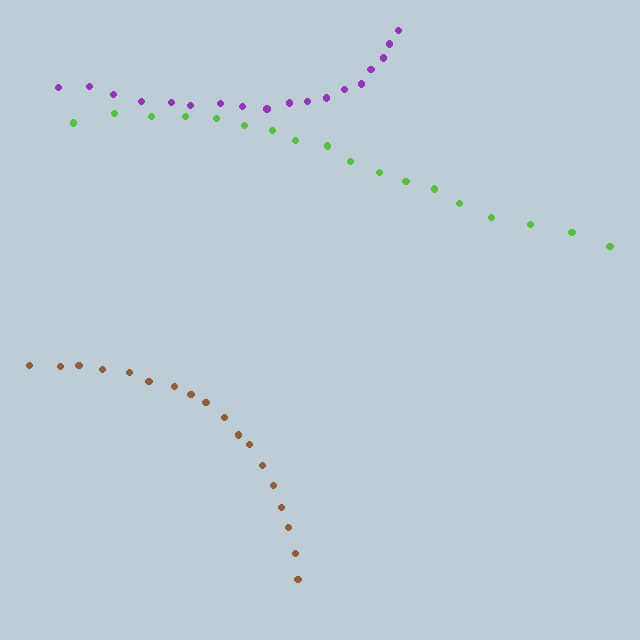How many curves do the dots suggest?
There are 3 distinct paths.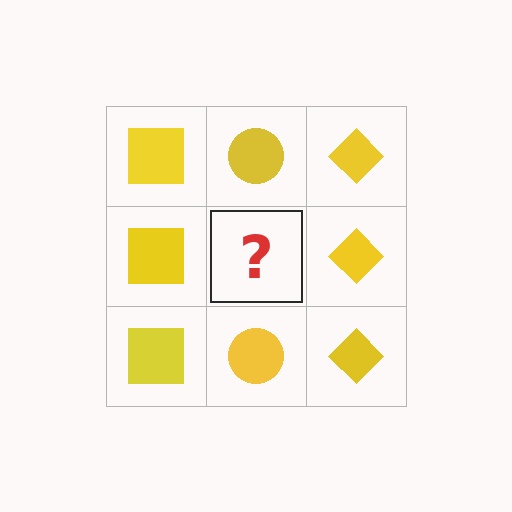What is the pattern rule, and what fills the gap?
The rule is that each column has a consistent shape. The gap should be filled with a yellow circle.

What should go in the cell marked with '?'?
The missing cell should contain a yellow circle.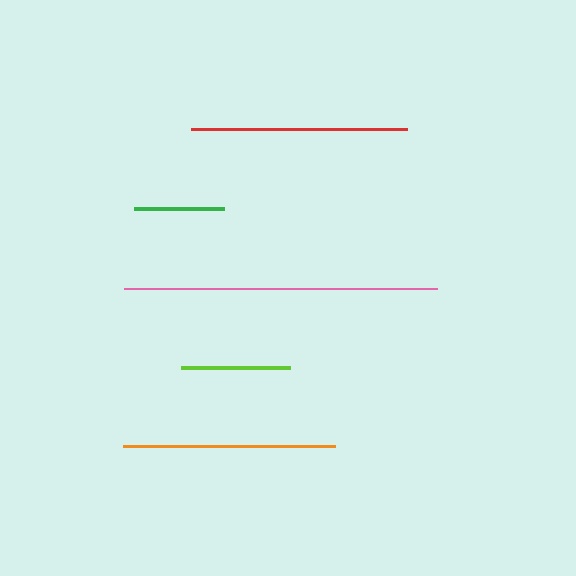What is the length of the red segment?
The red segment is approximately 215 pixels long.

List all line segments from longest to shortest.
From longest to shortest: pink, red, orange, lime, green.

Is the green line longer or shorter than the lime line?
The lime line is longer than the green line.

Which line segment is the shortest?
The green line is the shortest at approximately 90 pixels.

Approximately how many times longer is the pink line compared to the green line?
The pink line is approximately 3.5 times the length of the green line.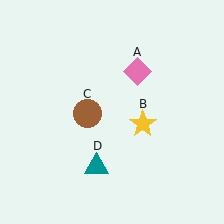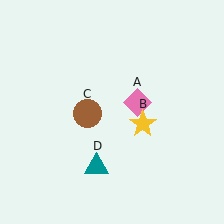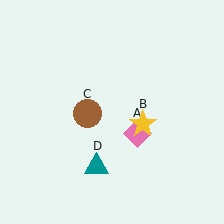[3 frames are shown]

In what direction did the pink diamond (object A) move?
The pink diamond (object A) moved down.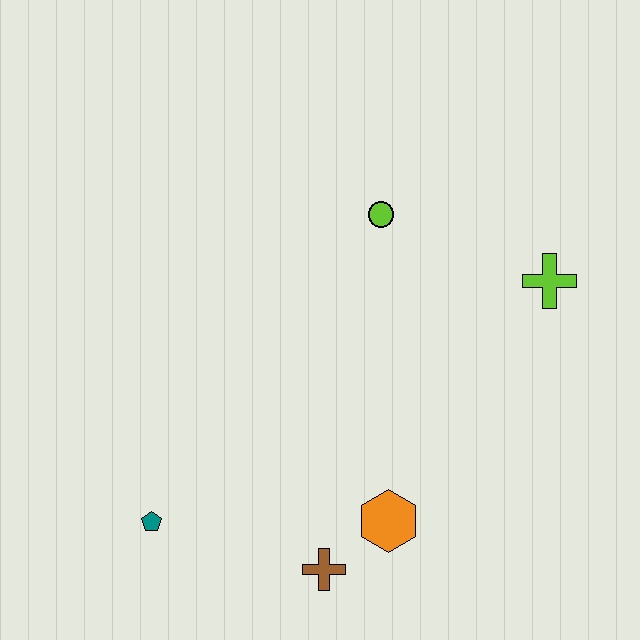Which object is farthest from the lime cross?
The teal pentagon is farthest from the lime cross.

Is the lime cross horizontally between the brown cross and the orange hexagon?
No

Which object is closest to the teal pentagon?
The brown cross is closest to the teal pentagon.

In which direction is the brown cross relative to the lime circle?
The brown cross is below the lime circle.